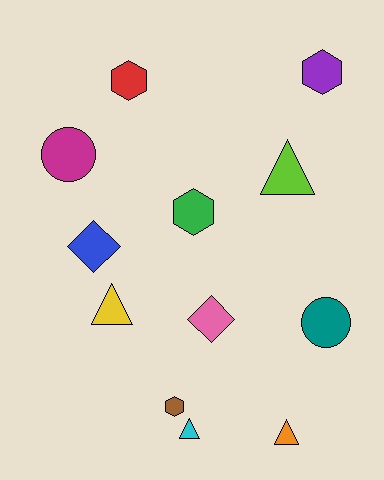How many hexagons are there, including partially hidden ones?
There are 4 hexagons.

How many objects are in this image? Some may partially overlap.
There are 12 objects.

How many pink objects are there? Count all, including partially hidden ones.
There is 1 pink object.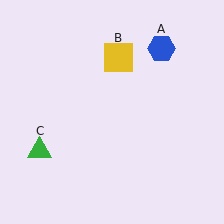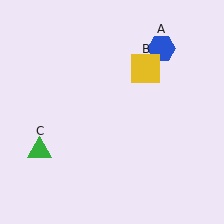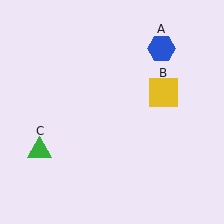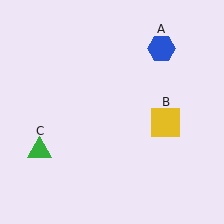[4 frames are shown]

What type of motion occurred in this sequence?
The yellow square (object B) rotated clockwise around the center of the scene.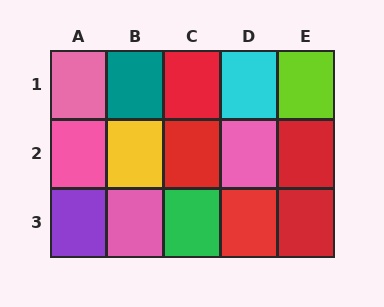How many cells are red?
5 cells are red.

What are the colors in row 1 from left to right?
Pink, teal, red, cyan, lime.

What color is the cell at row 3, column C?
Green.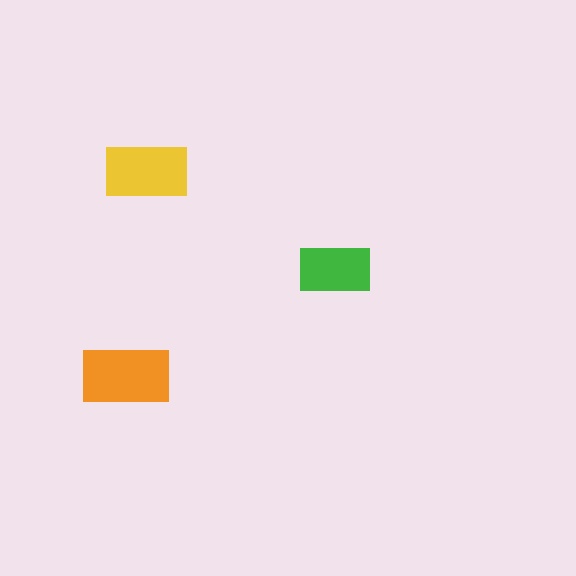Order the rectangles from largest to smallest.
the orange one, the yellow one, the green one.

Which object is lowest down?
The orange rectangle is bottommost.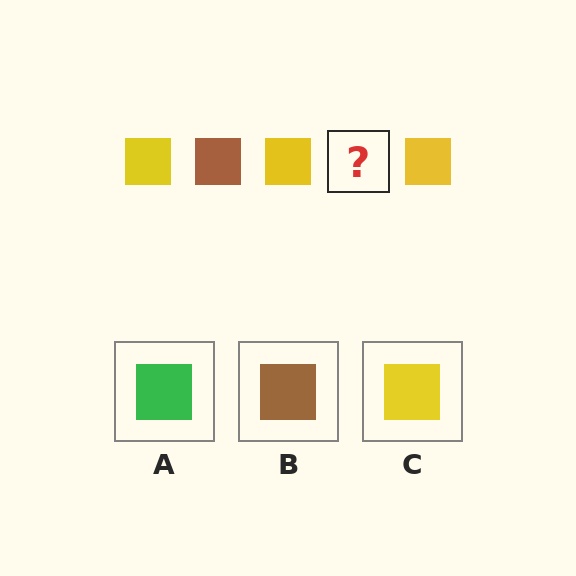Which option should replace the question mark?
Option B.